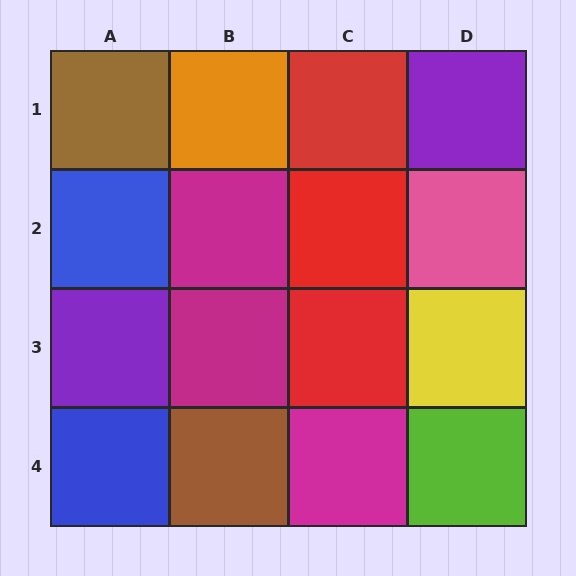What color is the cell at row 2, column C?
Red.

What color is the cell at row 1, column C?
Red.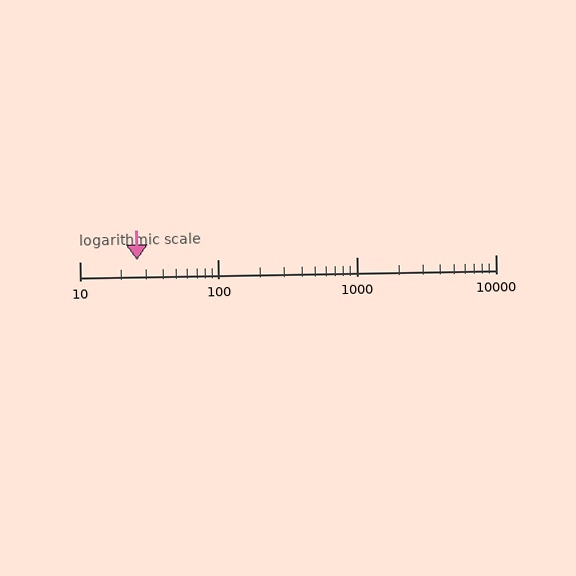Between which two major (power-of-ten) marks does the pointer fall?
The pointer is between 10 and 100.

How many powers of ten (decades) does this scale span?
The scale spans 3 decades, from 10 to 10000.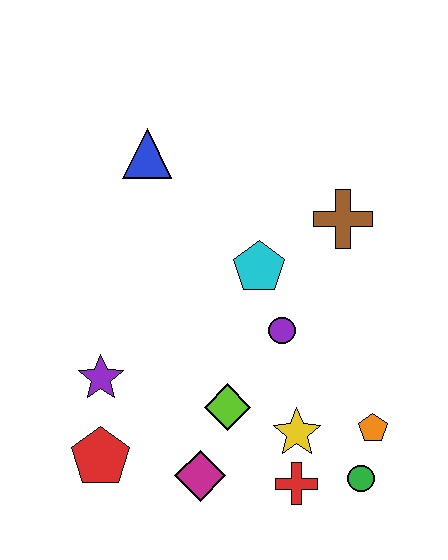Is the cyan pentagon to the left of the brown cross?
Yes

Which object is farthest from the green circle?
The blue triangle is farthest from the green circle.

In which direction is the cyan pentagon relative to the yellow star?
The cyan pentagon is above the yellow star.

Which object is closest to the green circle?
The orange pentagon is closest to the green circle.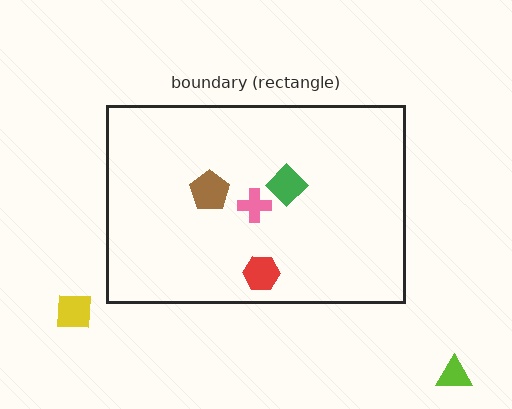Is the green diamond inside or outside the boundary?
Inside.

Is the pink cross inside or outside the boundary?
Inside.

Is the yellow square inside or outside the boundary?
Outside.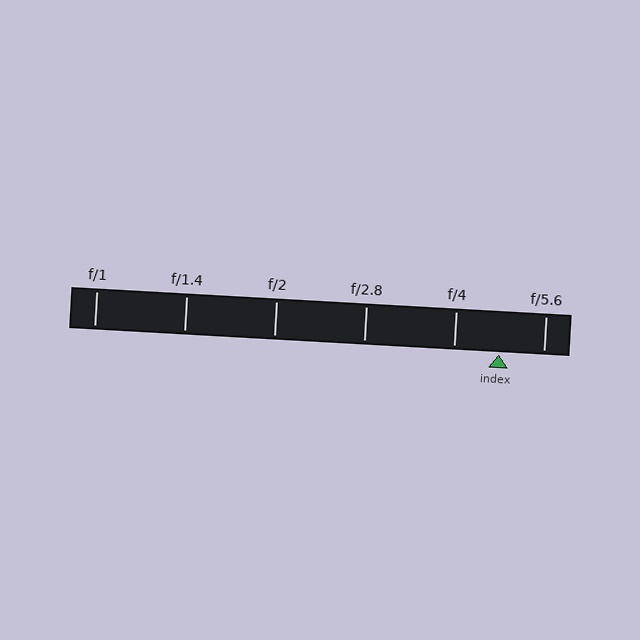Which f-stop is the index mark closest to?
The index mark is closest to f/5.6.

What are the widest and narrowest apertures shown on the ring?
The widest aperture shown is f/1 and the narrowest is f/5.6.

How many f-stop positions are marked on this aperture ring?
There are 6 f-stop positions marked.